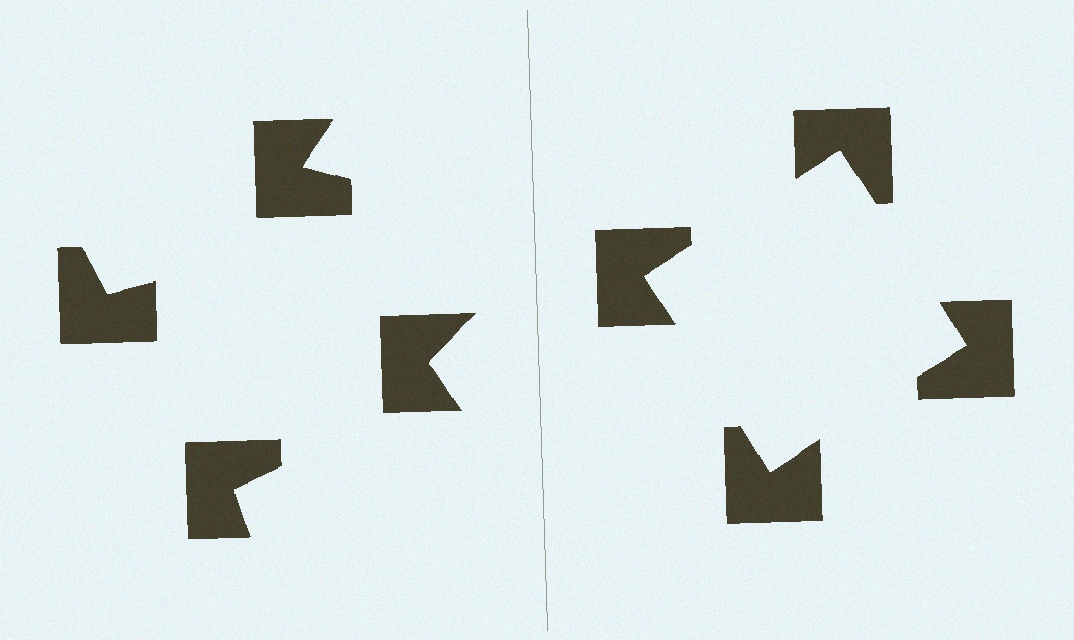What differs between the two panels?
The notched squares are positioned identically on both sides; only the wedge orientations differ. On the right they align to a square; on the left they are misaligned.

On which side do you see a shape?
An illusory square appears on the right side. On the left side the wedge cuts are rotated, so no coherent shape forms.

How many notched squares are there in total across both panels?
8 — 4 on each side.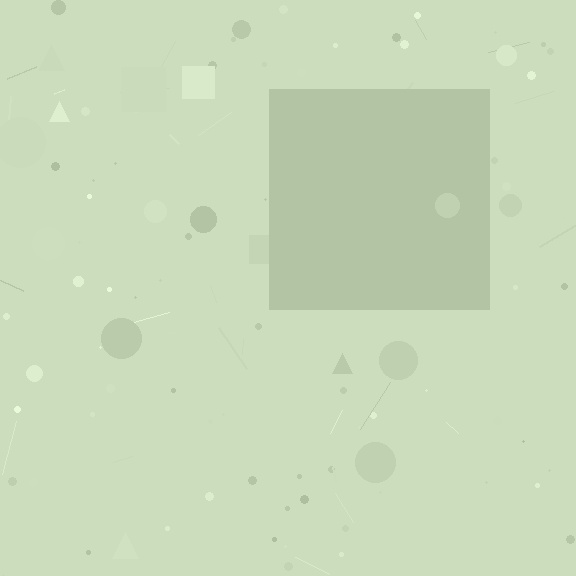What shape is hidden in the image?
A square is hidden in the image.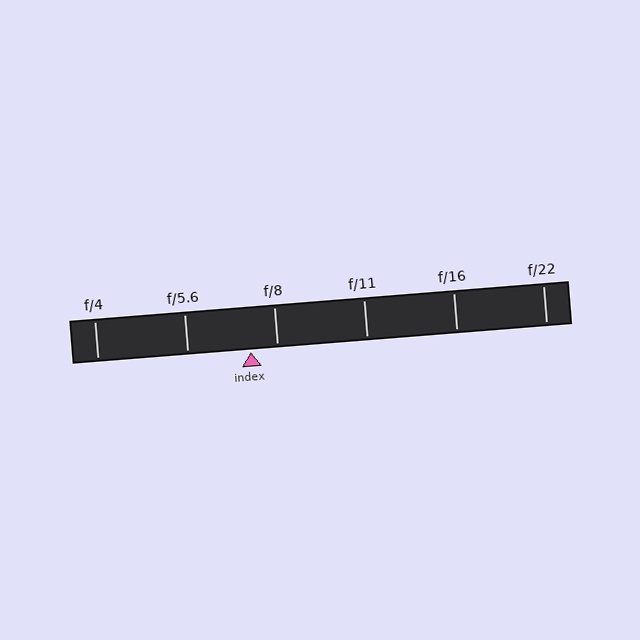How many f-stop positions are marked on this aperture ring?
There are 6 f-stop positions marked.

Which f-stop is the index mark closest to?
The index mark is closest to f/8.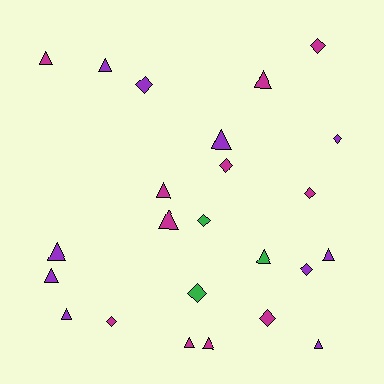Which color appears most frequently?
Magenta, with 11 objects.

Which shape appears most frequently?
Triangle, with 14 objects.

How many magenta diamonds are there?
There are 5 magenta diamonds.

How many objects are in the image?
There are 24 objects.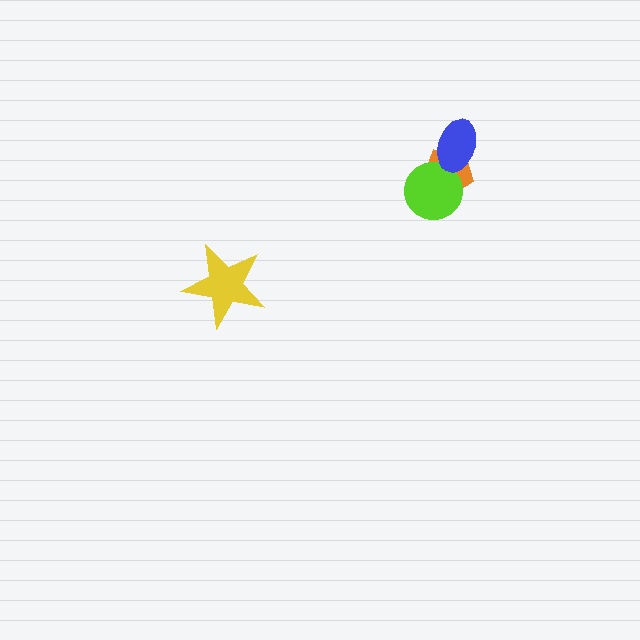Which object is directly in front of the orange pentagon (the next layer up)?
The lime circle is directly in front of the orange pentagon.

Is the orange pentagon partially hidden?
Yes, it is partially covered by another shape.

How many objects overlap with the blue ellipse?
1 object overlaps with the blue ellipse.